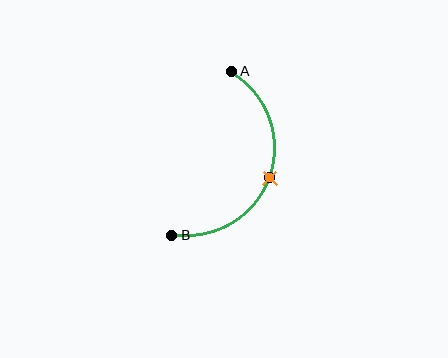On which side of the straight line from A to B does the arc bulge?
The arc bulges to the right of the straight line connecting A and B.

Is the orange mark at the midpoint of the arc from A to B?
Yes. The orange mark lies on the arc at equal arc-length from both A and B — it is the arc midpoint.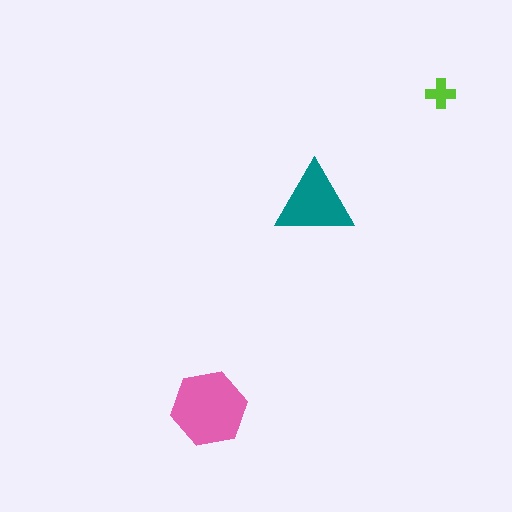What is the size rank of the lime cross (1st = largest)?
3rd.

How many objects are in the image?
There are 3 objects in the image.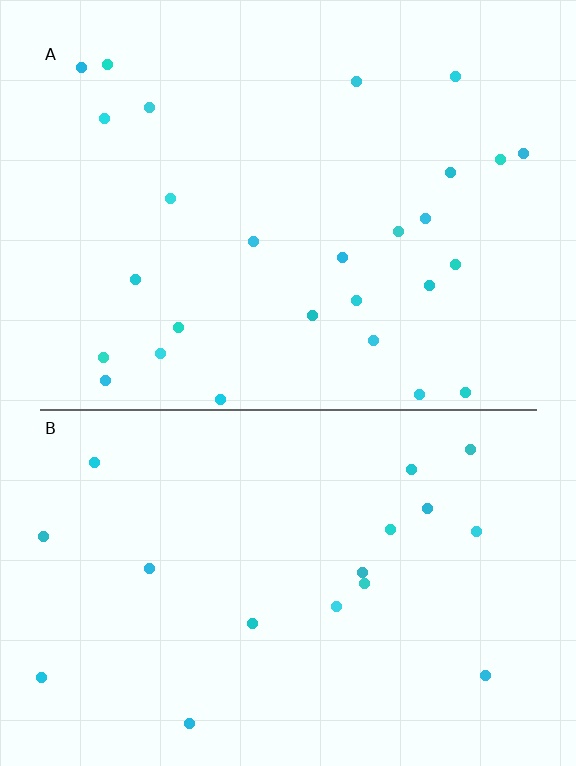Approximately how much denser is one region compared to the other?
Approximately 1.5× — region A over region B.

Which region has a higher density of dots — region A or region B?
A (the top).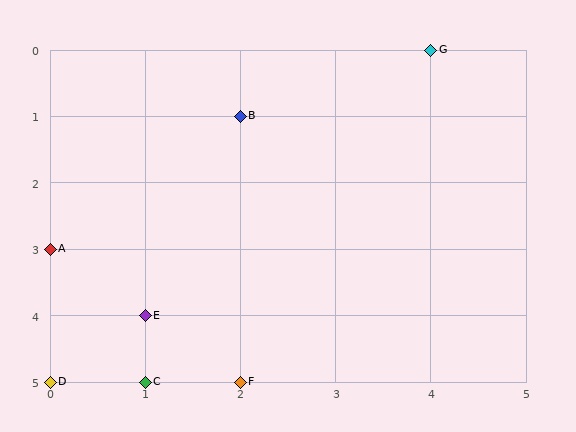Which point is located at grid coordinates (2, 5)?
Point F is at (2, 5).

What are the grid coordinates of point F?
Point F is at grid coordinates (2, 5).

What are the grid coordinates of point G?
Point G is at grid coordinates (4, 0).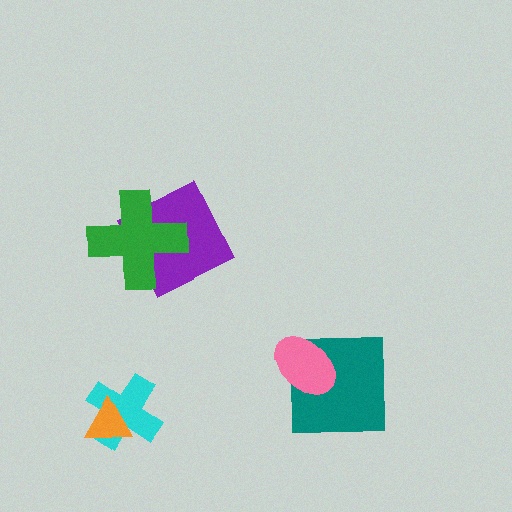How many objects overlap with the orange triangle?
1 object overlaps with the orange triangle.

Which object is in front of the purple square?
The green cross is in front of the purple square.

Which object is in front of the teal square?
The pink ellipse is in front of the teal square.